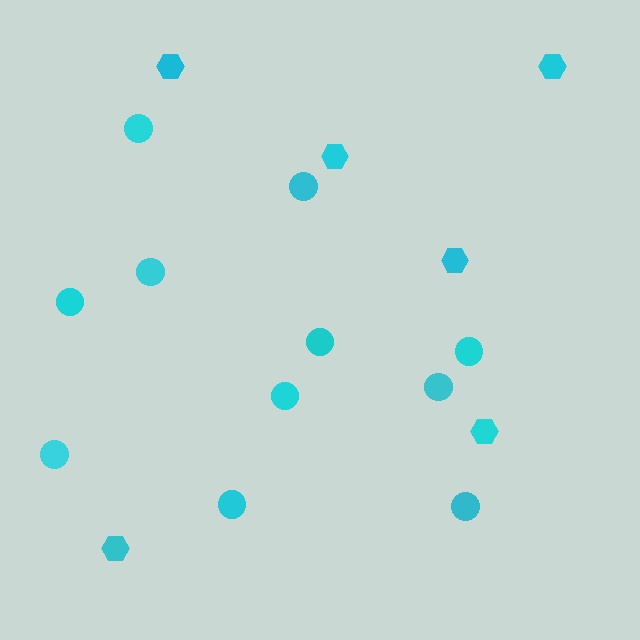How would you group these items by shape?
There are 2 groups: one group of circles (11) and one group of hexagons (6).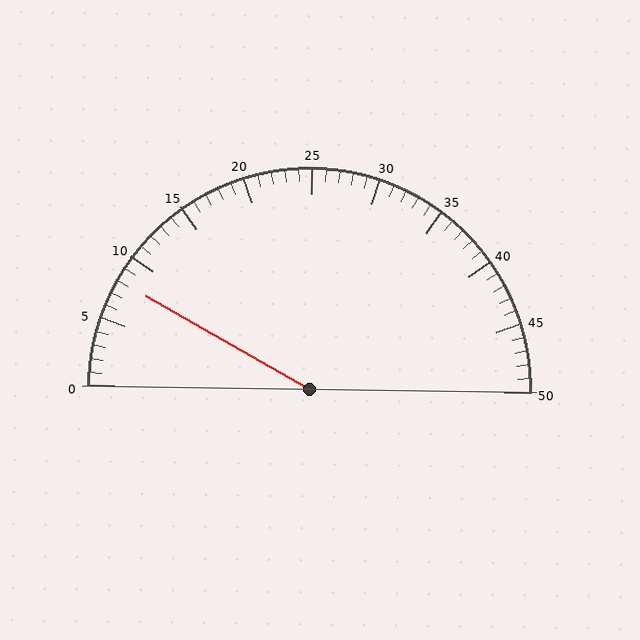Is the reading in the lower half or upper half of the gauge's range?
The reading is in the lower half of the range (0 to 50).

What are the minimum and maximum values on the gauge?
The gauge ranges from 0 to 50.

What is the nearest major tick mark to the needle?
The nearest major tick mark is 10.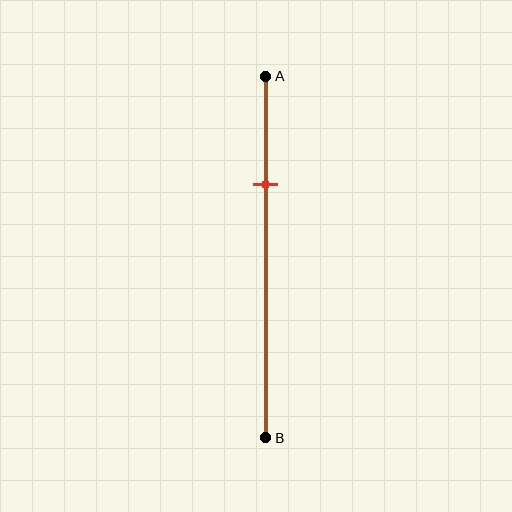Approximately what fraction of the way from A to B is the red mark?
The red mark is approximately 30% of the way from A to B.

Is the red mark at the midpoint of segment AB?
No, the mark is at about 30% from A, not at the 50% midpoint.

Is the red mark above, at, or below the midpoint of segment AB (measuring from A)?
The red mark is above the midpoint of segment AB.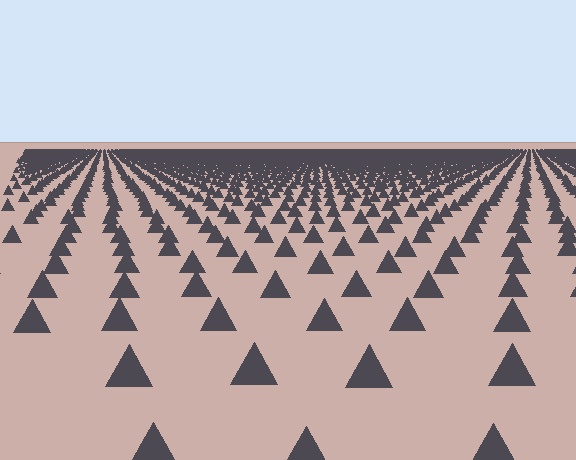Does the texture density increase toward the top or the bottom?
Density increases toward the top.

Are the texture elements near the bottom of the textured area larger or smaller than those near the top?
Larger. Near the bottom, elements are closer to the viewer and appear at a bigger on-screen size.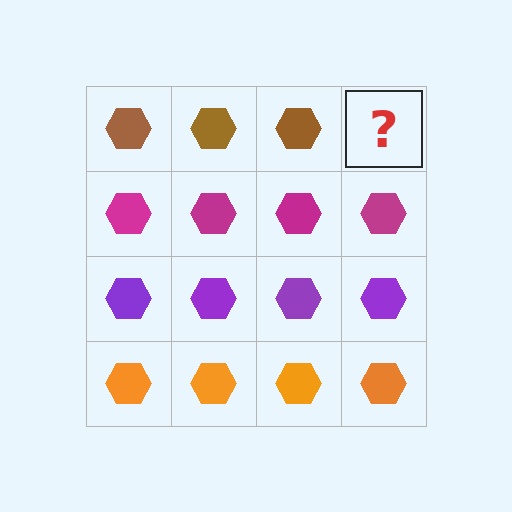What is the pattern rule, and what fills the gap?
The rule is that each row has a consistent color. The gap should be filled with a brown hexagon.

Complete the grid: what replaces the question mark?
The question mark should be replaced with a brown hexagon.